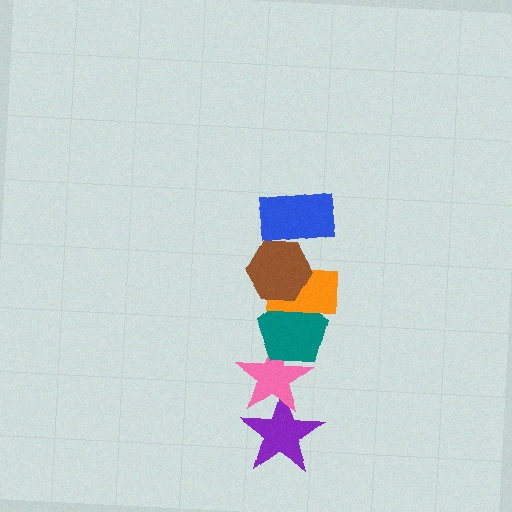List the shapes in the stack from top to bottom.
From top to bottom: the blue rectangle, the brown hexagon, the orange rectangle, the teal pentagon, the pink star, the purple star.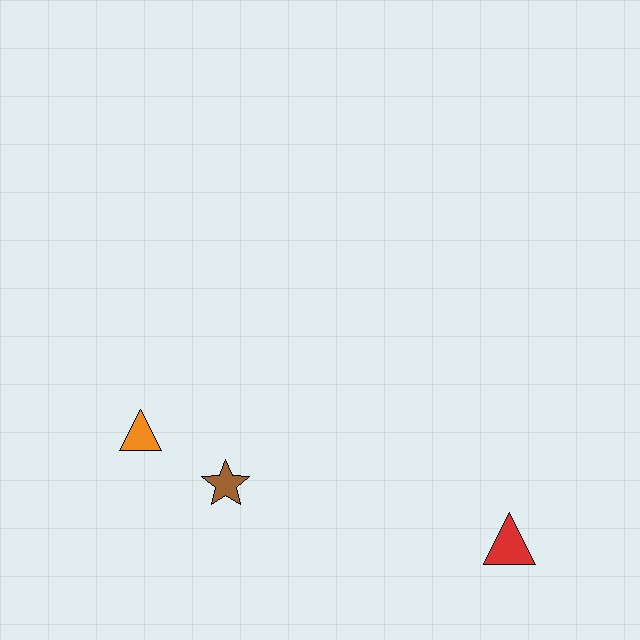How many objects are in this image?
There are 3 objects.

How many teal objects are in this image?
There are no teal objects.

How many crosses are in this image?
There are no crosses.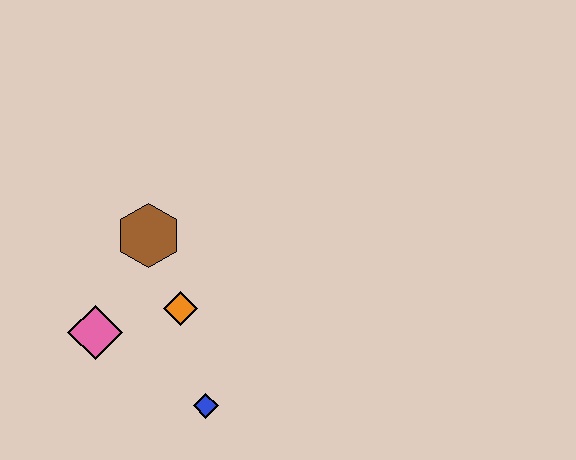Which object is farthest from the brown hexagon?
The blue diamond is farthest from the brown hexagon.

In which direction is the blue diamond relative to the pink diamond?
The blue diamond is to the right of the pink diamond.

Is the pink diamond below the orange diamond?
Yes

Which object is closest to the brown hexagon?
The orange diamond is closest to the brown hexagon.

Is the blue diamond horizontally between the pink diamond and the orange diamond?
No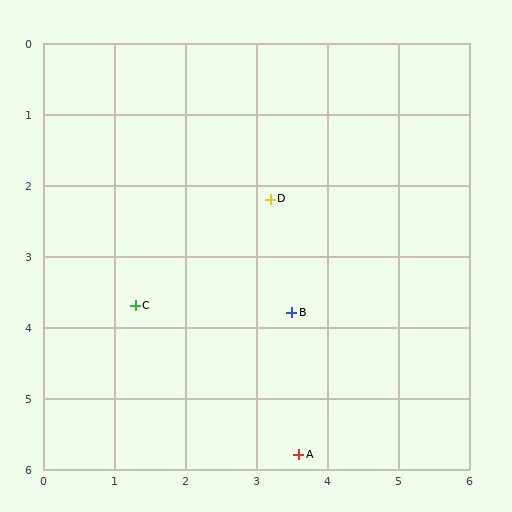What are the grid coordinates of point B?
Point B is at approximately (3.5, 3.8).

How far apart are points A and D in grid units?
Points A and D are about 3.6 grid units apart.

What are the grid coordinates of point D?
Point D is at approximately (3.2, 2.2).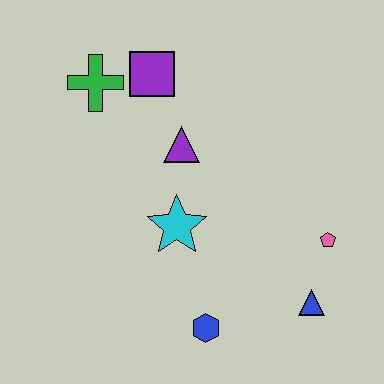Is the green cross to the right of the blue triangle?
No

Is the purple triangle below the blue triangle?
No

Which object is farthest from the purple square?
The blue triangle is farthest from the purple square.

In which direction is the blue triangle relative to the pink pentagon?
The blue triangle is below the pink pentagon.